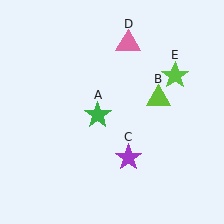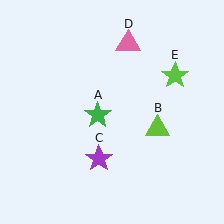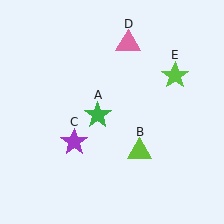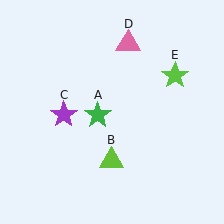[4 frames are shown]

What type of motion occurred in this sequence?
The lime triangle (object B), purple star (object C) rotated clockwise around the center of the scene.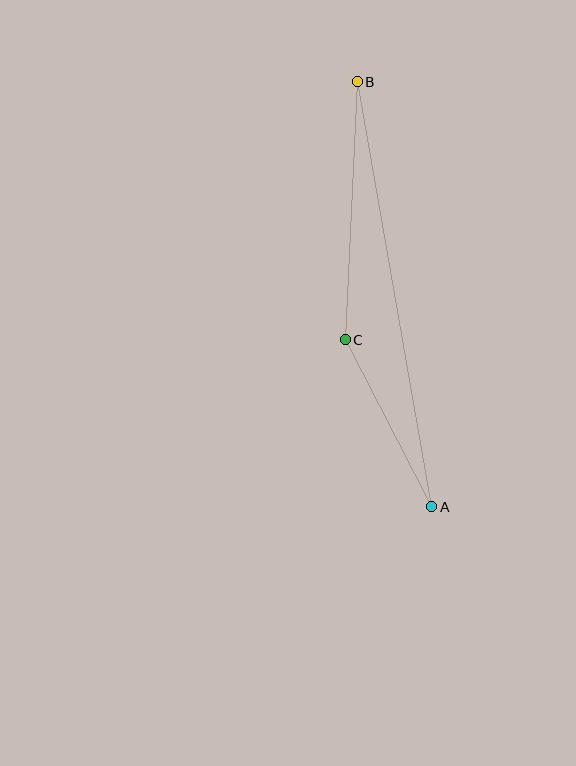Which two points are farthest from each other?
Points A and B are farthest from each other.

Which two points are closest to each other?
Points A and C are closest to each other.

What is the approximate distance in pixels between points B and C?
The distance between B and C is approximately 258 pixels.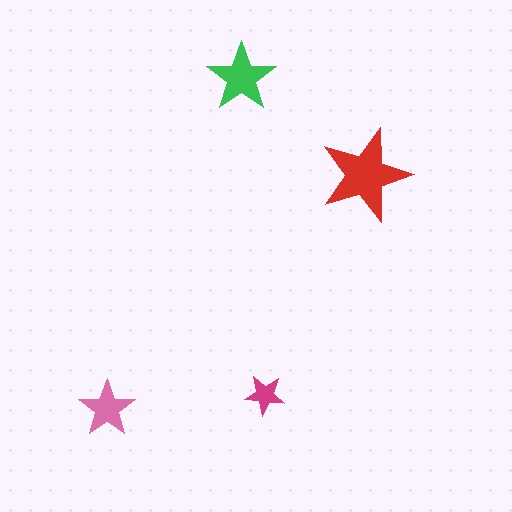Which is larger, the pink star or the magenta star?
The pink one.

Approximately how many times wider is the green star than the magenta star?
About 1.5 times wider.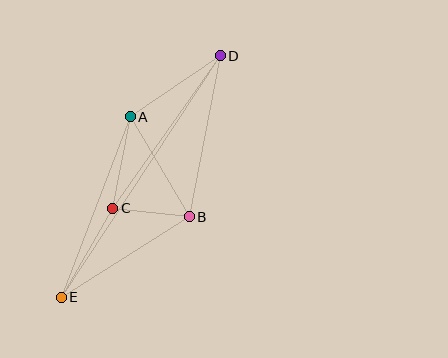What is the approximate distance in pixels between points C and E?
The distance between C and E is approximately 103 pixels.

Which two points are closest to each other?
Points B and C are closest to each other.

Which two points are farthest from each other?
Points D and E are farthest from each other.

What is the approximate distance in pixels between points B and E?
The distance between B and E is approximately 151 pixels.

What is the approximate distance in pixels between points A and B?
The distance between A and B is approximately 116 pixels.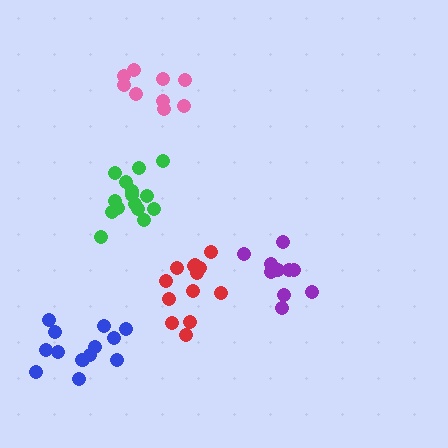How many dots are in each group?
Group 1: 15 dots, Group 2: 10 dots, Group 3: 14 dots, Group 4: 14 dots, Group 5: 9 dots (62 total).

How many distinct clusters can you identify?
There are 5 distinct clusters.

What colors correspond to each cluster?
The clusters are colored: green, purple, blue, red, pink.